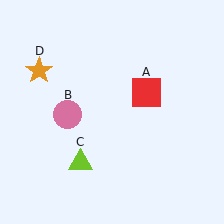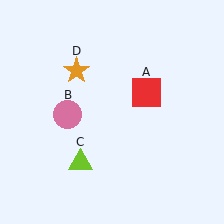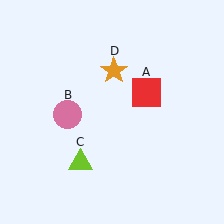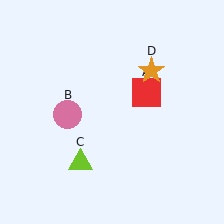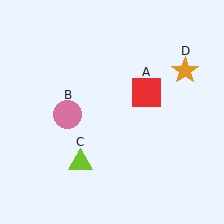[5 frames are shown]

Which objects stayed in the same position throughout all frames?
Red square (object A) and pink circle (object B) and lime triangle (object C) remained stationary.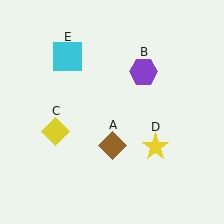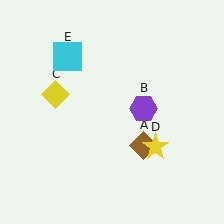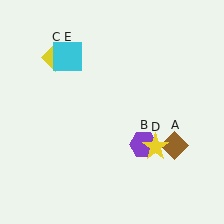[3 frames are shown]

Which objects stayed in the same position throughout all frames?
Yellow star (object D) and cyan square (object E) remained stationary.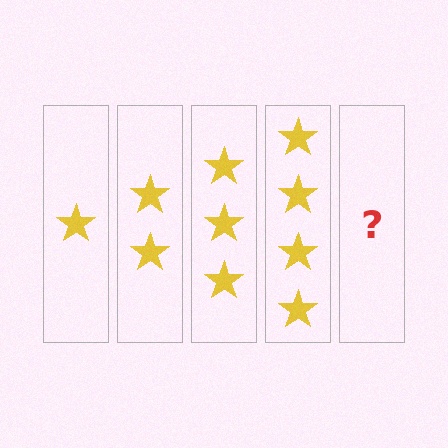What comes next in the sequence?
The next element should be 5 stars.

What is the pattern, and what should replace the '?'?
The pattern is that each step adds one more star. The '?' should be 5 stars.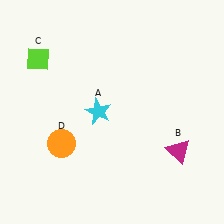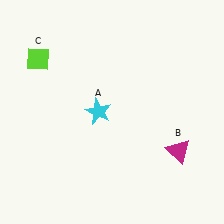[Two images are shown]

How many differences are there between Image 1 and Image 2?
There is 1 difference between the two images.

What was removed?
The orange circle (D) was removed in Image 2.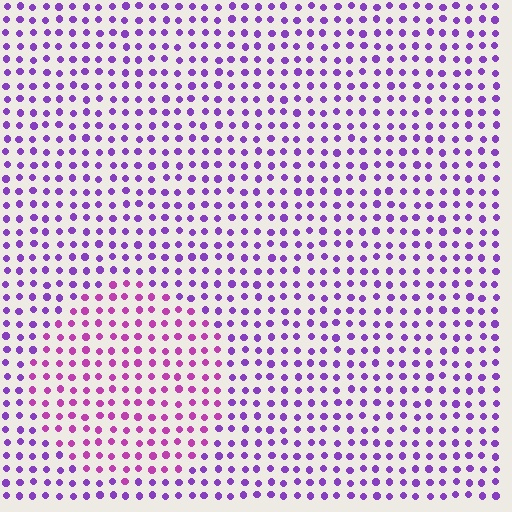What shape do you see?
I see a circle.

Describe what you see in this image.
The image is filled with small purple elements in a uniform arrangement. A circle-shaped region is visible where the elements are tinted to a slightly different hue, forming a subtle color boundary.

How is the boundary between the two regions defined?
The boundary is defined purely by a slight shift in hue (about 33 degrees). Spacing, size, and orientation are identical on both sides.